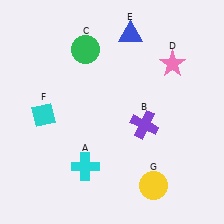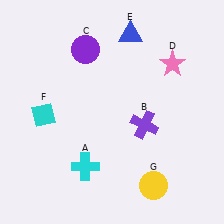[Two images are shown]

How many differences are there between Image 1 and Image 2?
There is 1 difference between the two images.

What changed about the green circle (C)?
In Image 1, C is green. In Image 2, it changed to purple.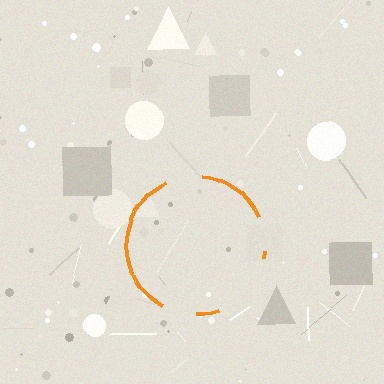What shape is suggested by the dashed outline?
The dashed outline suggests a circle.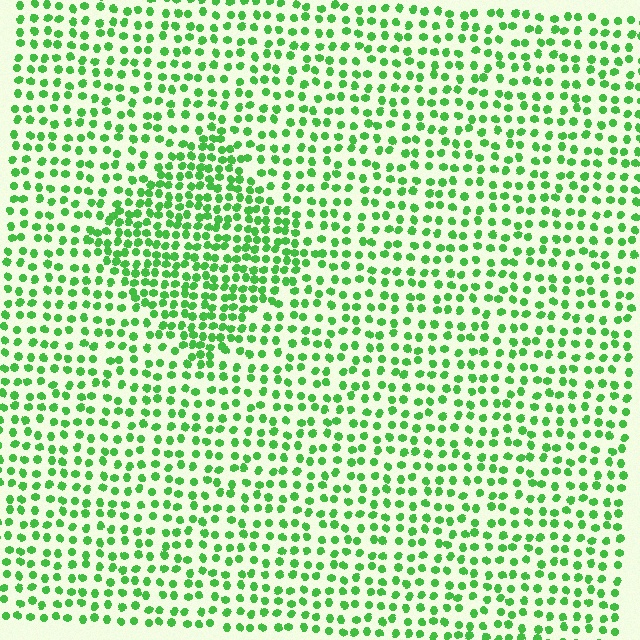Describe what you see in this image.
The image contains small green elements arranged at two different densities. A diamond-shaped region is visible where the elements are more densely packed than the surrounding area.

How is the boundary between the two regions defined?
The boundary is defined by a change in element density (approximately 1.7x ratio). All elements are the same color, size, and shape.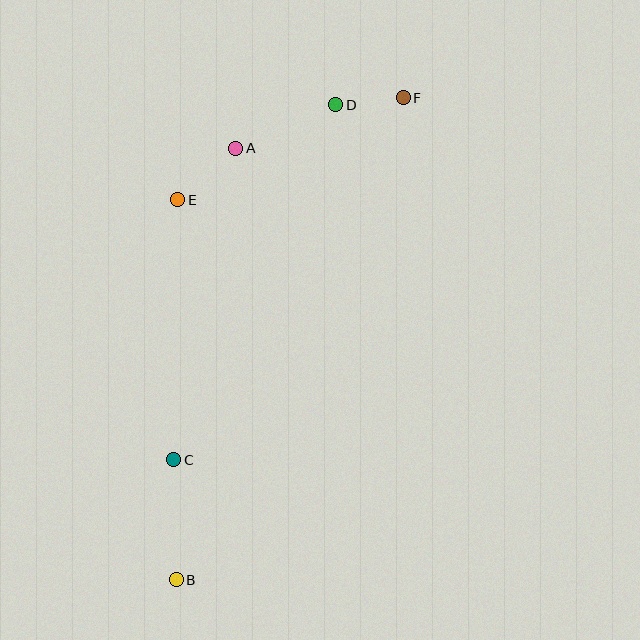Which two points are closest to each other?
Points D and F are closest to each other.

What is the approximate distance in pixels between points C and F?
The distance between C and F is approximately 429 pixels.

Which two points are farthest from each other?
Points B and F are farthest from each other.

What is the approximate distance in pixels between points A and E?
The distance between A and E is approximately 77 pixels.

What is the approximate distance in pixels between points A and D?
The distance between A and D is approximately 109 pixels.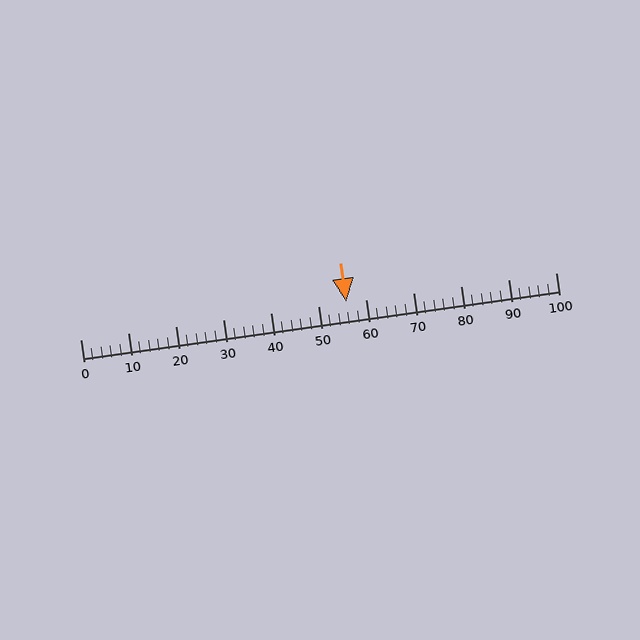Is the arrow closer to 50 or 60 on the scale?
The arrow is closer to 60.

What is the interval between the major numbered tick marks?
The major tick marks are spaced 10 units apart.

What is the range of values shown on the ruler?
The ruler shows values from 0 to 100.